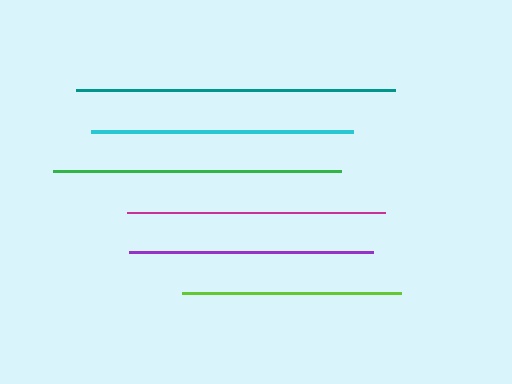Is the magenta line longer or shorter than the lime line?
The magenta line is longer than the lime line.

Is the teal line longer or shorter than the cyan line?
The teal line is longer than the cyan line.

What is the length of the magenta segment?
The magenta segment is approximately 258 pixels long.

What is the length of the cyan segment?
The cyan segment is approximately 262 pixels long.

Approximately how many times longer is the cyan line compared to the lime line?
The cyan line is approximately 1.2 times the length of the lime line.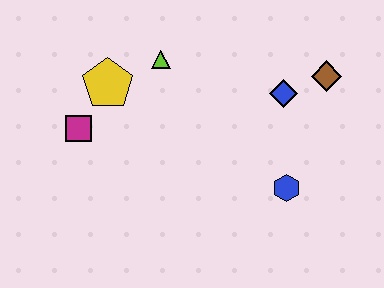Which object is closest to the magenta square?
The yellow pentagon is closest to the magenta square.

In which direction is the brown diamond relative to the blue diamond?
The brown diamond is to the right of the blue diamond.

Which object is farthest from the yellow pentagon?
The brown diamond is farthest from the yellow pentagon.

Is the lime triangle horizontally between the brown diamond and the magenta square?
Yes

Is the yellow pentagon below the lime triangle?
Yes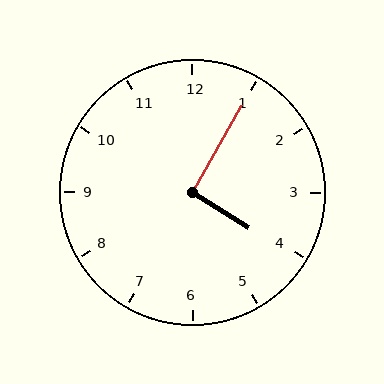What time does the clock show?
4:05.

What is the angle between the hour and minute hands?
Approximately 92 degrees.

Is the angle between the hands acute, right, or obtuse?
It is right.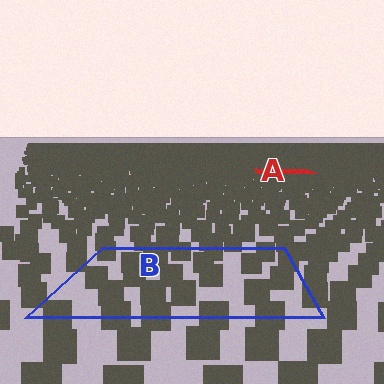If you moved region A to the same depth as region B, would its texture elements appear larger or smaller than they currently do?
They would appear larger. At a closer depth, the same texture elements are projected at a bigger on-screen size.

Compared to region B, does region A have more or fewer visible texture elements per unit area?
Region A has more texture elements per unit area — they are packed more densely because it is farther away.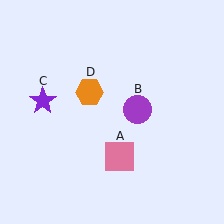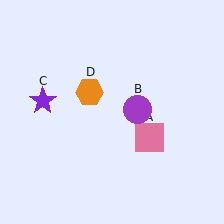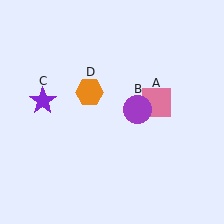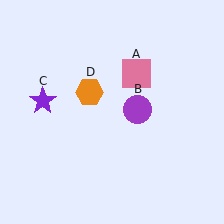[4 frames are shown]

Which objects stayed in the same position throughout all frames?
Purple circle (object B) and purple star (object C) and orange hexagon (object D) remained stationary.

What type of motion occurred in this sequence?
The pink square (object A) rotated counterclockwise around the center of the scene.